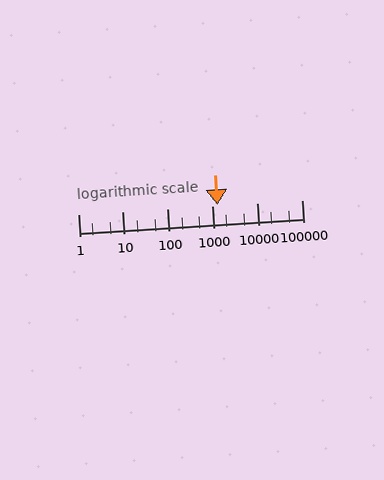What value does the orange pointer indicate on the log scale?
The pointer indicates approximately 1300.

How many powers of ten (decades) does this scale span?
The scale spans 5 decades, from 1 to 100000.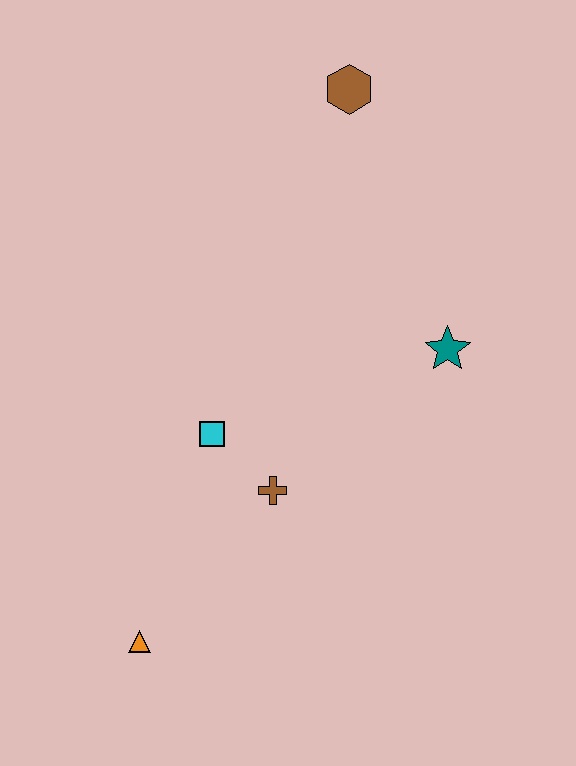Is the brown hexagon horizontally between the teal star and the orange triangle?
Yes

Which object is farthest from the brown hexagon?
The orange triangle is farthest from the brown hexagon.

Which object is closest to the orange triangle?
The brown cross is closest to the orange triangle.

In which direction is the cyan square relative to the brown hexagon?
The cyan square is below the brown hexagon.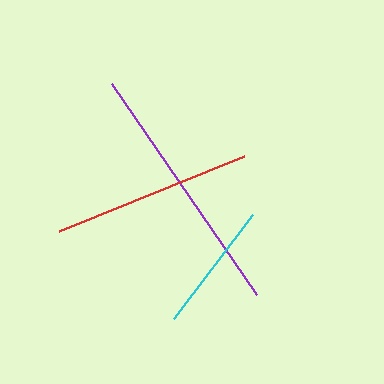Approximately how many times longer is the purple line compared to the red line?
The purple line is approximately 1.3 times the length of the red line.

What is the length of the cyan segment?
The cyan segment is approximately 131 pixels long.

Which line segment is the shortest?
The cyan line is the shortest at approximately 131 pixels.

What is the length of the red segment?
The red segment is approximately 200 pixels long.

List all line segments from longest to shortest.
From longest to shortest: purple, red, cyan.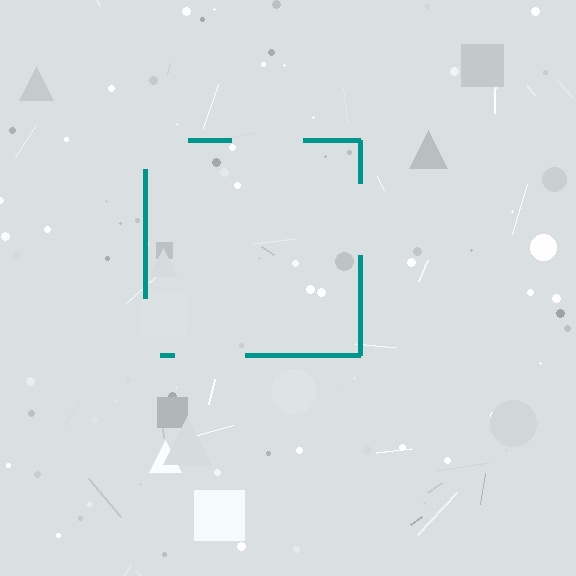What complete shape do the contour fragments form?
The contour fragments form a square.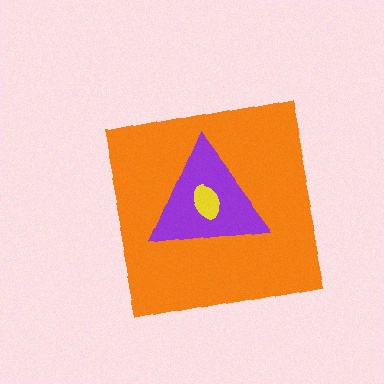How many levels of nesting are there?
3.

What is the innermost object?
The yellow ellipse.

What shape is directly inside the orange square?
The purple triangle.